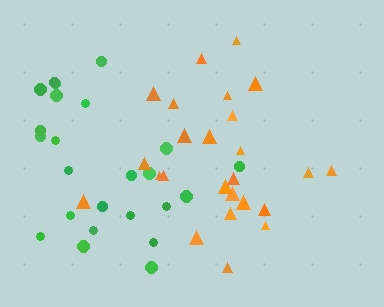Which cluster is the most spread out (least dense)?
Orange.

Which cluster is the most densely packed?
Green.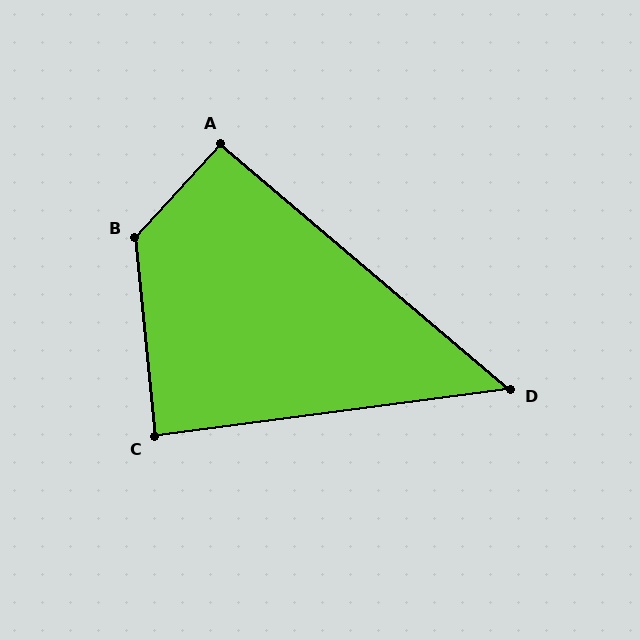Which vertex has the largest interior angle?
B, at approximately 132 degrees.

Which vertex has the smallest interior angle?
D, at approximately 48 degrees.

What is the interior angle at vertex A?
Approximately 92 degrees (approximately right).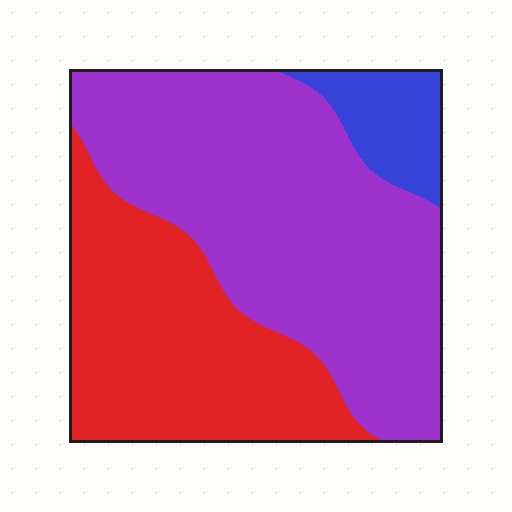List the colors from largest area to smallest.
From largest to smallest: purple, red, blue.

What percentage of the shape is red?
Red covers 35% of the shape.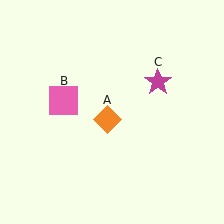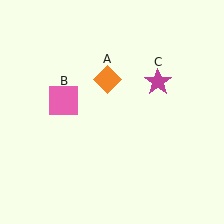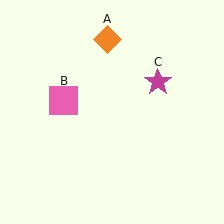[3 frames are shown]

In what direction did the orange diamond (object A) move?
The orange diamond (object A) moved up.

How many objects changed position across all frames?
1 object changed position: orange diamond (object A).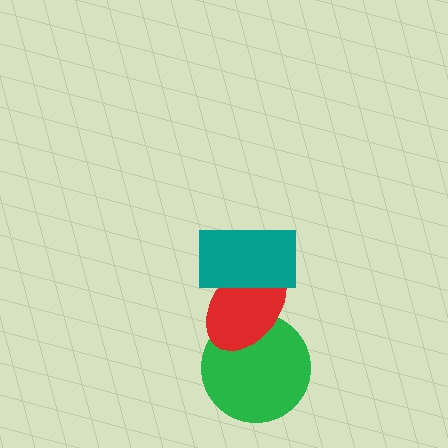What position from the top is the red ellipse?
The red ellipse is 2nd from the top.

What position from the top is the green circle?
The green circle is 3rd from the top.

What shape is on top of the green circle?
The red ellipse is on top of the green circle.